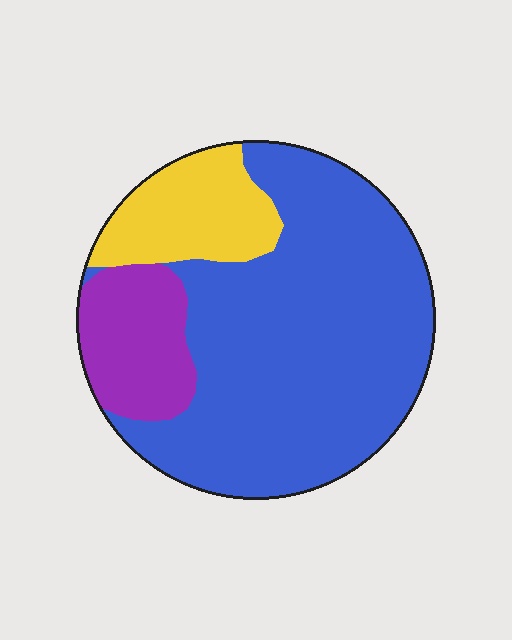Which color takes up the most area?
Blue, at roughly 70%.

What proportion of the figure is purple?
Purple takes up about one sixth (1/6) of the figure.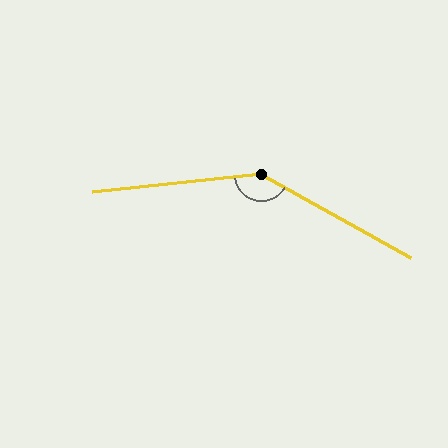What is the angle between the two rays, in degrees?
Approximately 145 degrees.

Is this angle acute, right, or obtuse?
It is obtuse.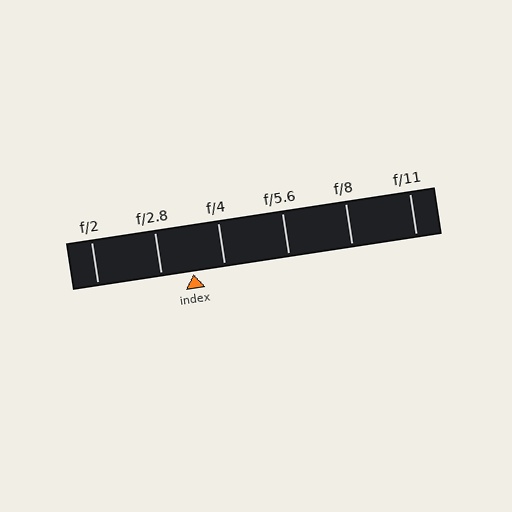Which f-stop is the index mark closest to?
The index mark is closest to f/4.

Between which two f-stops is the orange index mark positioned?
The index mark is between f/2.8 and f/4.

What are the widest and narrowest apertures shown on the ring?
The widest aperture shown is f/2 and the narrowest is f/11.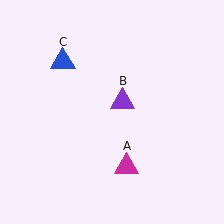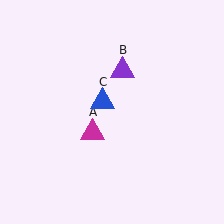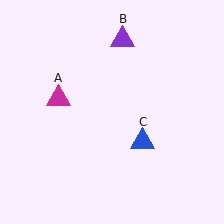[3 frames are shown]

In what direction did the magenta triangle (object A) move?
The magenta triangle (object A) moved up and to the left.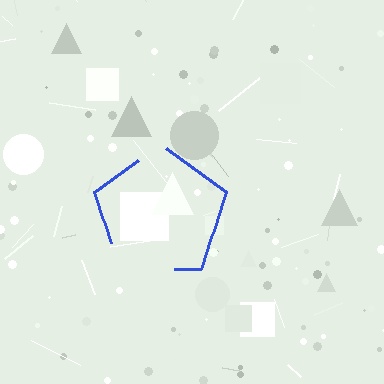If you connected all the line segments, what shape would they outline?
They would outline a pentagon.